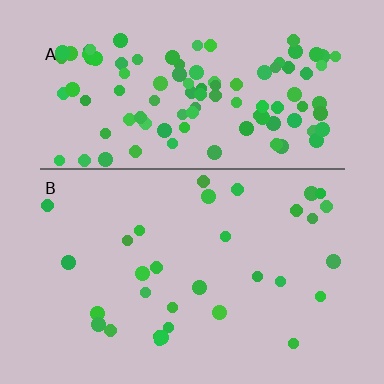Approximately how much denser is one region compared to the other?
Approximately 3.3× — region A over region B.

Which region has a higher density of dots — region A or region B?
A (the top).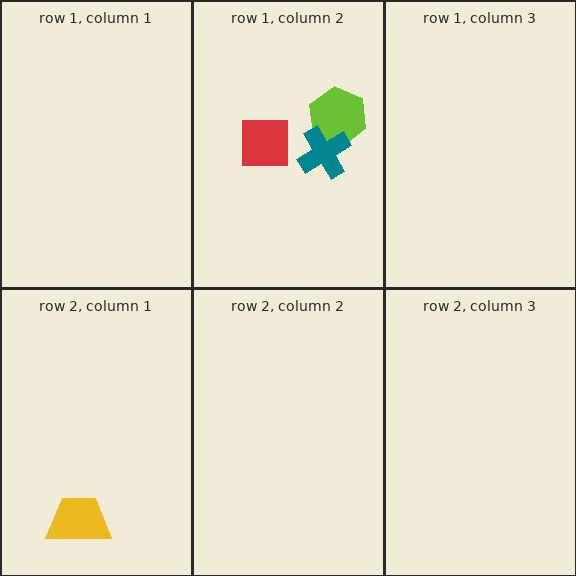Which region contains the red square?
The row 1, column 2 region.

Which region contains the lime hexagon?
The row 1, column 2 region.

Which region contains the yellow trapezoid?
The row 2, column 1 region.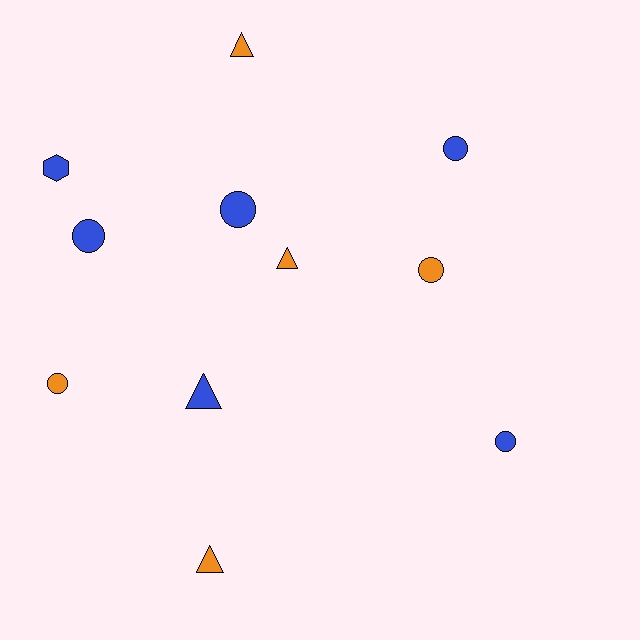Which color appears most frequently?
Blue, with 6 objects.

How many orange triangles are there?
There are 3 orange triangles.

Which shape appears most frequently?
Circle, with 6 objects.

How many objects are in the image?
There are 11 objects.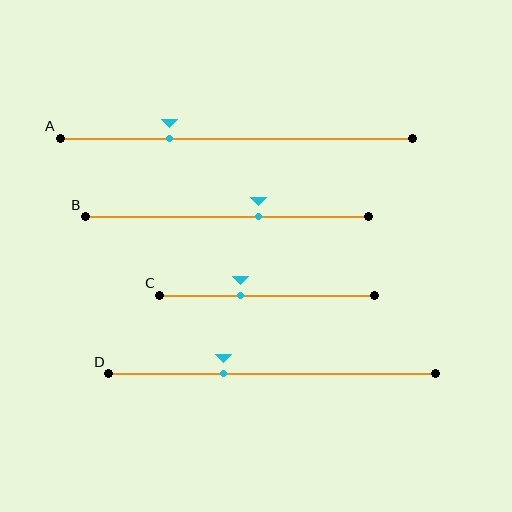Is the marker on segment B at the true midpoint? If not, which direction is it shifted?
No, the marker on segment B is shifted to the right by about 11% of the segment length.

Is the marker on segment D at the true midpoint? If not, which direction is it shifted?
No, the marker on segment D is shifted to the left by about 15% of the segment length.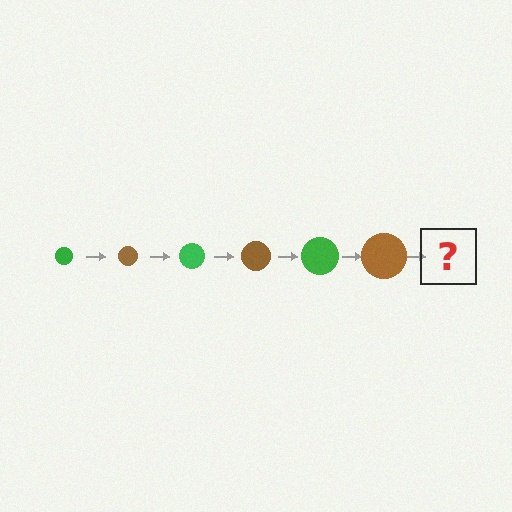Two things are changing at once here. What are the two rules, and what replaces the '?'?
The two rules are that the circle grows larger each step and the color cycles through green and brown. The '?' should be a green circle, larger than the previous one.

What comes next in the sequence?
The next element should be a green circle, larger than the previous one.